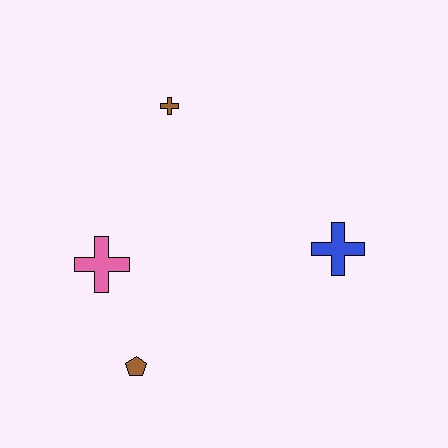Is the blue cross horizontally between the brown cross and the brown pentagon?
No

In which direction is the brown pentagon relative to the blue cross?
The brown pentagon is to the left of the blue cross.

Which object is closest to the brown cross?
The pink cross is closest to the brown cross.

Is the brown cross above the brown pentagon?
Yes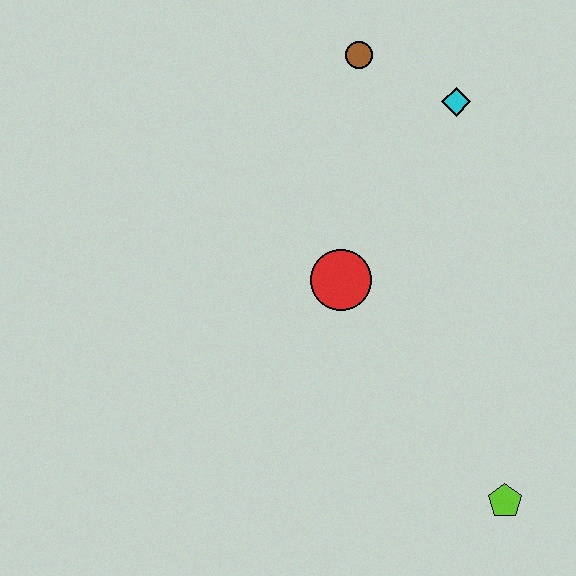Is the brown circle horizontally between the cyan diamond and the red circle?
Yes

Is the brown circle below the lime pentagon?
No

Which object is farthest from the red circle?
The lime pentagon is farthest from the red circle.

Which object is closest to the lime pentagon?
The red circle is closest to the lime pentagon.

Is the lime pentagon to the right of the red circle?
Yes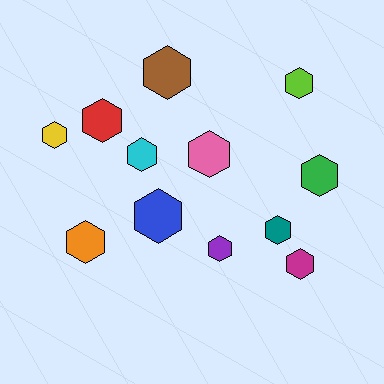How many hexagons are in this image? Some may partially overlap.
There are 12 hexagons.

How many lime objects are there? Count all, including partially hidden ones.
There is 1 lime object.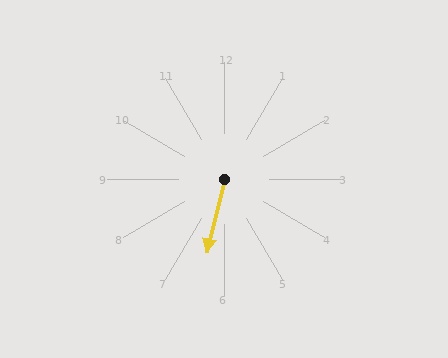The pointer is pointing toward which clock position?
Roughly 6 o'clock.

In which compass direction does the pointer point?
South.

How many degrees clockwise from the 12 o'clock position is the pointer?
Approximately 194 degrees.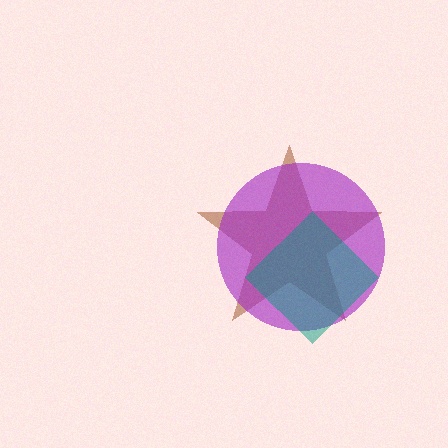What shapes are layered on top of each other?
The layered shapes are: a brown star, a purple circle, a teal diamond.